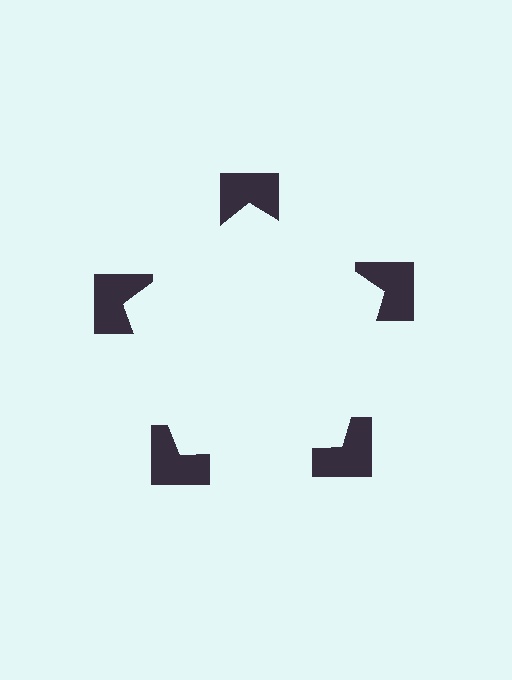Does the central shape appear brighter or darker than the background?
It typically appears slightly brighter than the background, even though no actual brightness change is drawn.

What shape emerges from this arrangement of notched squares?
An illusory pentagon — its edges are inferred from the aligned wedge cuts in the notched squares, not physically drawn.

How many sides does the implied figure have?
5 sides.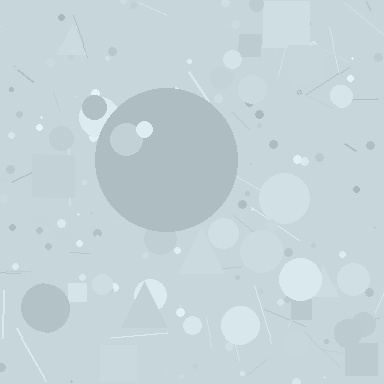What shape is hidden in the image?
A circle is hidden in the image.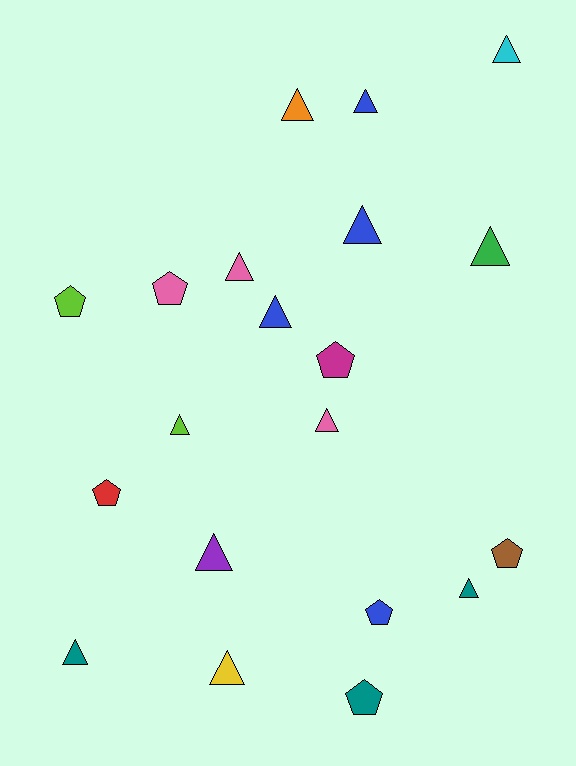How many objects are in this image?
There are 20 objects.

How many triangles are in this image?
There are 13 triangles.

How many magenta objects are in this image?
There is 1 magenta object.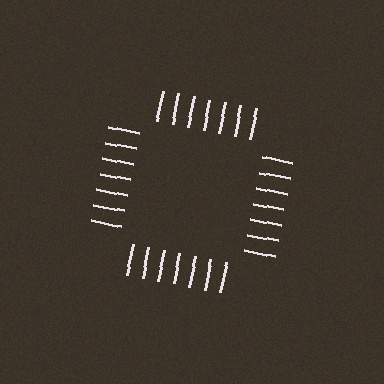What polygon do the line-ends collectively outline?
An illusory square — the line segments terminate on its edges but no continuous stroke is drawn.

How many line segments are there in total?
28 — 7 along each of the 4 edges.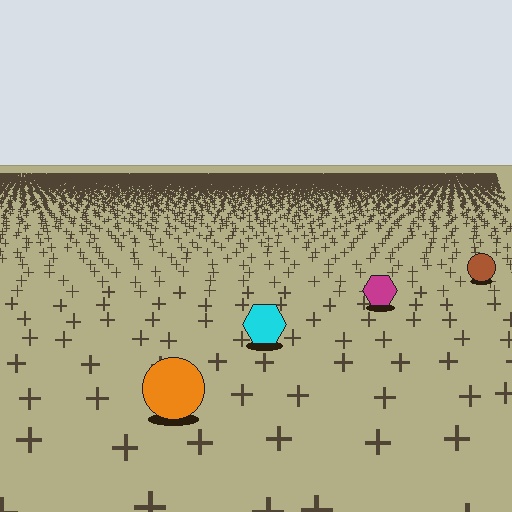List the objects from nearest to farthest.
From nearest to farthest: the orange circle, the cyan hexagon, the magenta hexagon, the brown circle.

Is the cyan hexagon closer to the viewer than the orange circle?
No. The orange circle is closer — you can tell from the texture gradient: the ground texture is coarser near it.